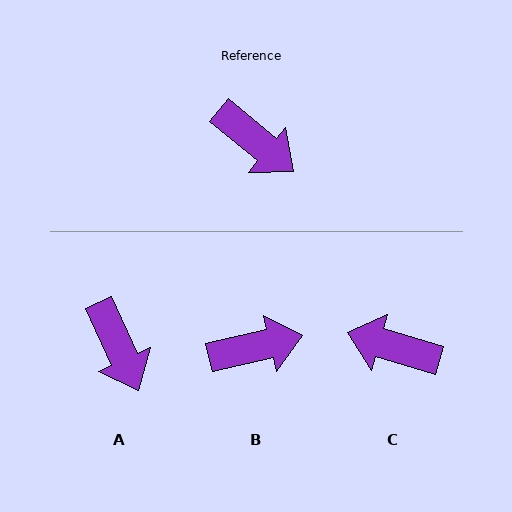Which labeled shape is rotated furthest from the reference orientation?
C, about 157 degrees away.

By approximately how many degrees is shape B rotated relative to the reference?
Approximately 53 degrees counter-clockwise.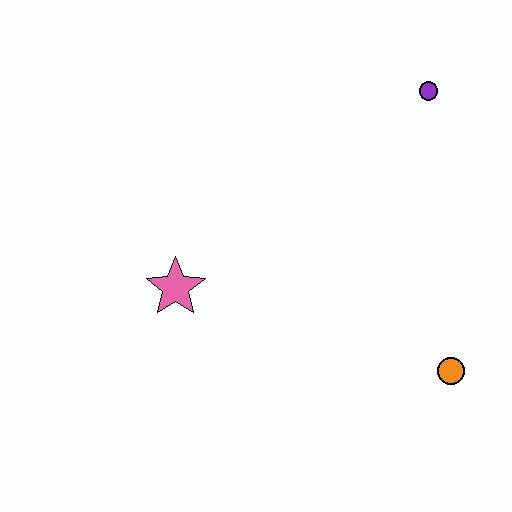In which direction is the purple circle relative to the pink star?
The purple circle is to the right of the pink star.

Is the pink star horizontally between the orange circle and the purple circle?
No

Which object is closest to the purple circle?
The orange circle is closest to the purple circle.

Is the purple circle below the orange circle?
No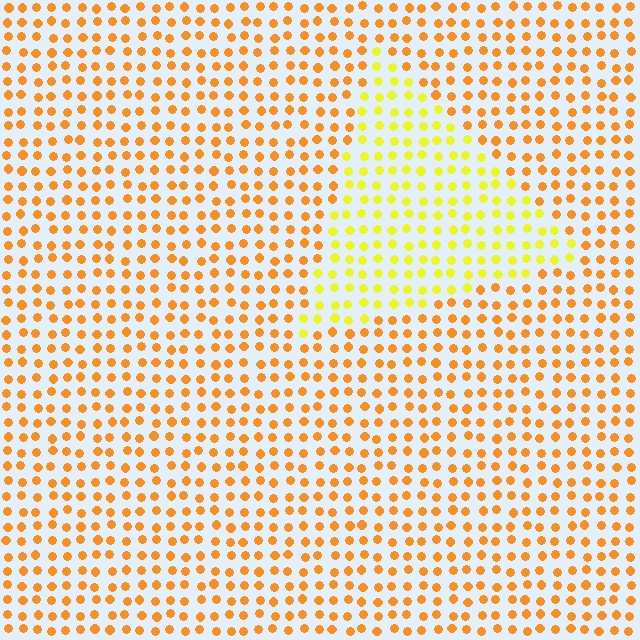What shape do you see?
I see a triangle.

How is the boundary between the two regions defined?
The boundary is defined purely by a slight shift in hue (about 33 degrees). Spacing, size, and orientation are identical on both sides.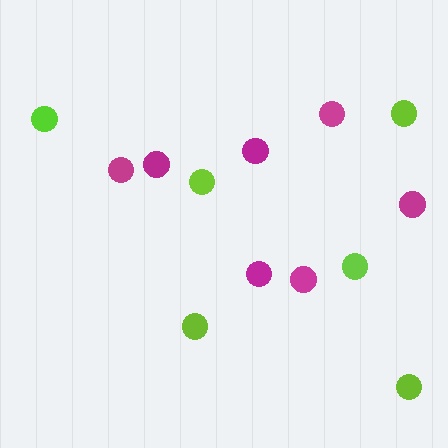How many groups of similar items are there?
There are 2 groups: one group of lime circles (6) and one group of magenta circles (7).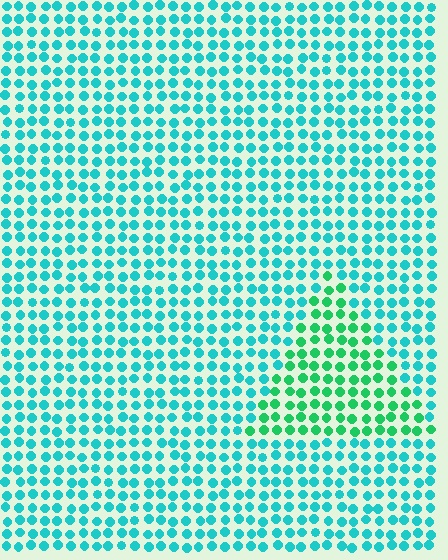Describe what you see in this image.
The image is filled with small cyan elements in a uniform arrangement. A triangle-shaped region is visible where the elements are tinted to a slightly different hue, forming a subtle color boundary.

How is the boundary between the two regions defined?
The boundary is defined purely by a slight shift in hue (about 36 degrees). Spacing, size, and orientation are identical on both sides.